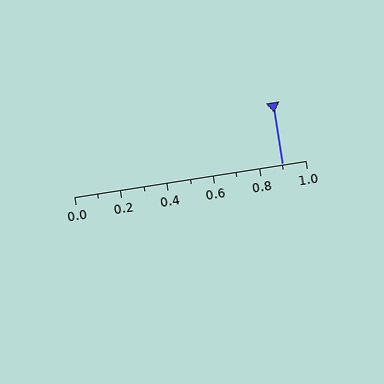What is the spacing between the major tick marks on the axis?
The major ticks are spaced 0.2 apart.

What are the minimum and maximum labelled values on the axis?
The axis runs from 0.0 to 1.0.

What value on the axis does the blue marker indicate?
The marker indicates approximately 0.9.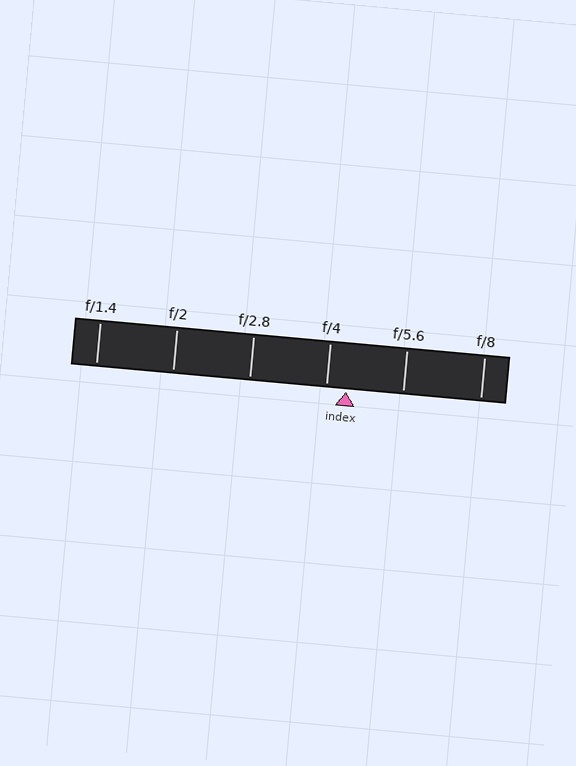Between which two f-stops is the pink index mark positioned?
The index mark is between f/4 and f/5.6.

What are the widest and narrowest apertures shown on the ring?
The widest aperture shown is f/1.4 and the narrowest is f/8.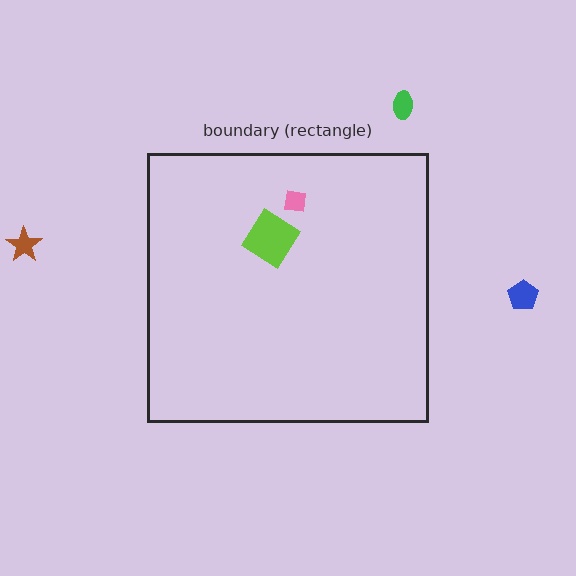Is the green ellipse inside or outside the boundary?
Outside.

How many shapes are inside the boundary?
2 inside, 3 outside.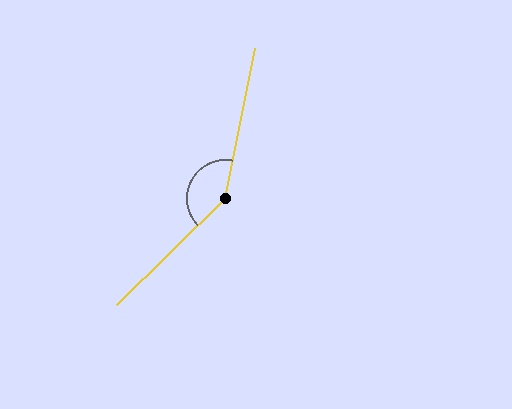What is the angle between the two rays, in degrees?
Approximately 146 degrees.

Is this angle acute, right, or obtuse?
It is obtuse.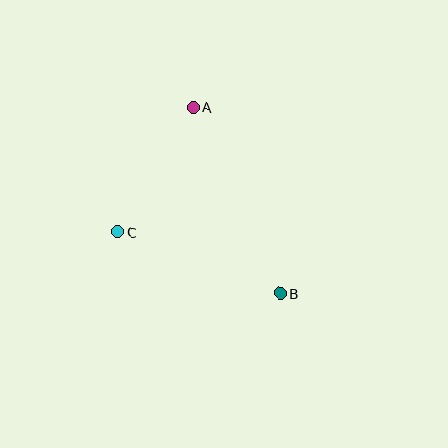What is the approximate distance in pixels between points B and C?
The distance between B and C is approximately 174 pixels.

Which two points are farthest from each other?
Points A and B are farthest from each other.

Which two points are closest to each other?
Points A and C are closest to each other.